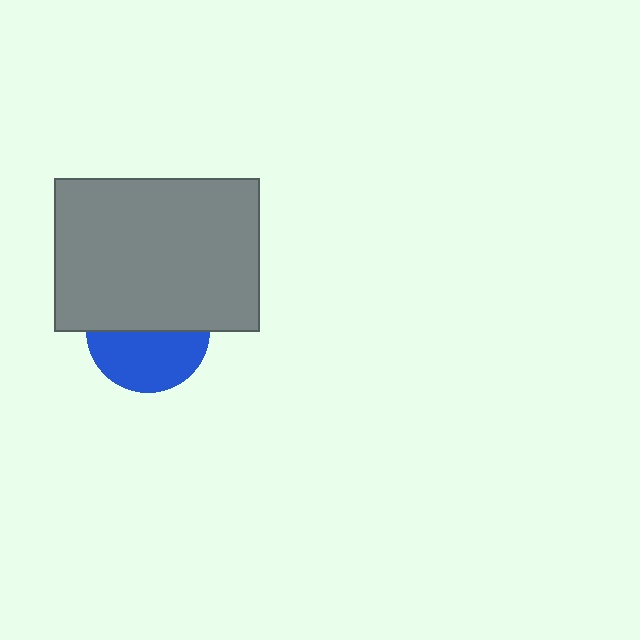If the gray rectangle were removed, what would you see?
You would see the complete blue circle.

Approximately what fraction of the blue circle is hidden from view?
Roughly 51% of the blue circle is hidden behind the gray rectangle.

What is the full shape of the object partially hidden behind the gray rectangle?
The partially hidden object is a blue circle.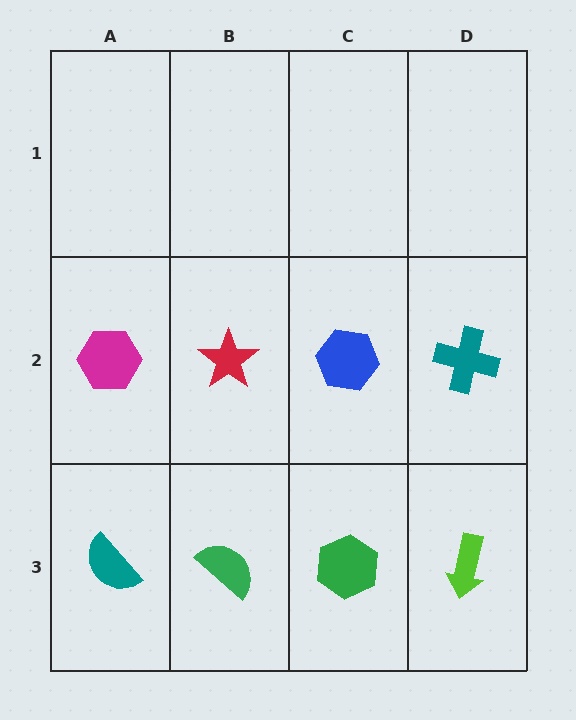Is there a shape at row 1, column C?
No, that cell is empty.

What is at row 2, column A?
A magenta hexagon.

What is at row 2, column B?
A red star.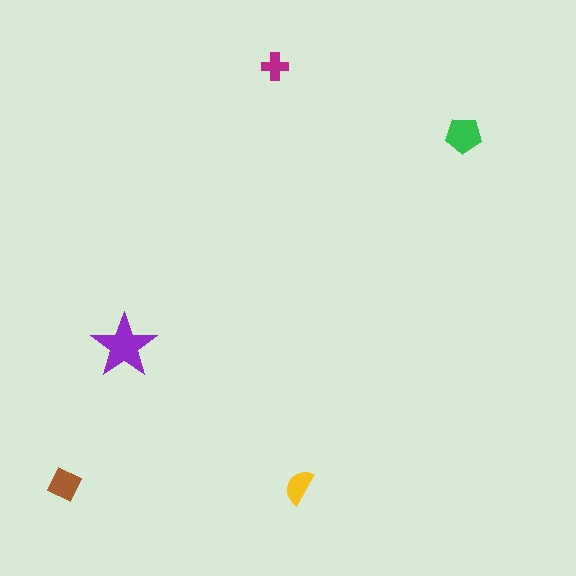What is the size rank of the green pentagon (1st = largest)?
2nd.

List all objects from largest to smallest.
The purple star, the green pentagon, the brown square, the yellow semicircle, the magenta cross.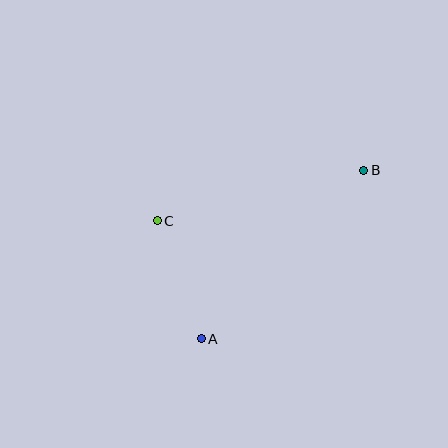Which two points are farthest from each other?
Points A and B are farthest from each other.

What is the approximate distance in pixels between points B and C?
The distance between B and C is approximately 212 pixels.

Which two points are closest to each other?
Points A and C are closest to each other.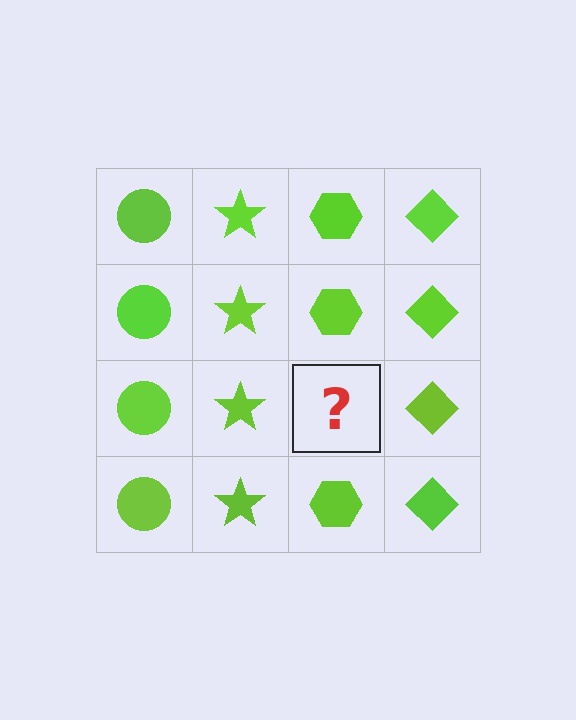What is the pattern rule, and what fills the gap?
The rule is that each column has a consistent shape. The gap should be filled with a lime hexagon.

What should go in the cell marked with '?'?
The missing cell should contain a lime hexagon.